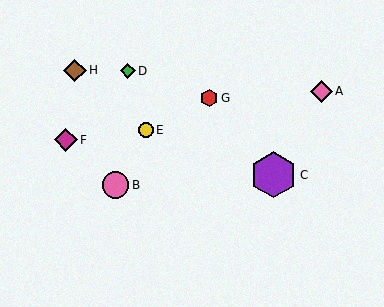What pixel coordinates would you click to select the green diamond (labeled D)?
Click at (128, 71) to select the green diamond D.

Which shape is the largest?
The purple hexagon (labeled C) is the largest.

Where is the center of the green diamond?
The center of the green diamond is at (128, 71).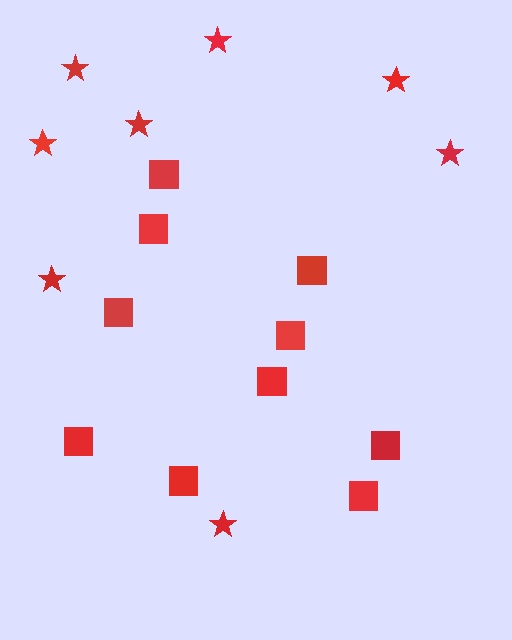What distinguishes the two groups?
There are 2 groups: one group of stars (8) and one group of squares (10).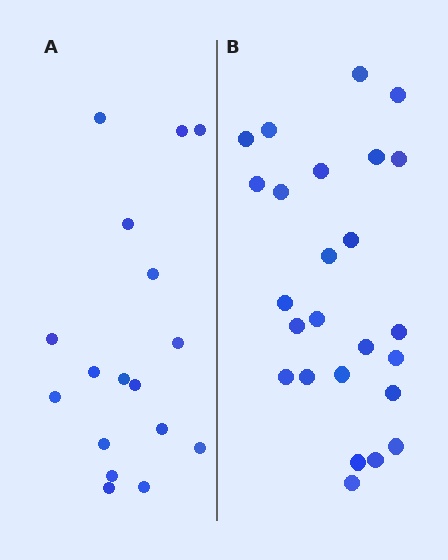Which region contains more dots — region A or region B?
Region B (the right region) has more dots.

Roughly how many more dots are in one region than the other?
Region B has roughly 8 or so more dots than region A.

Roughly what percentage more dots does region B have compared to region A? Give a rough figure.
About 45% more.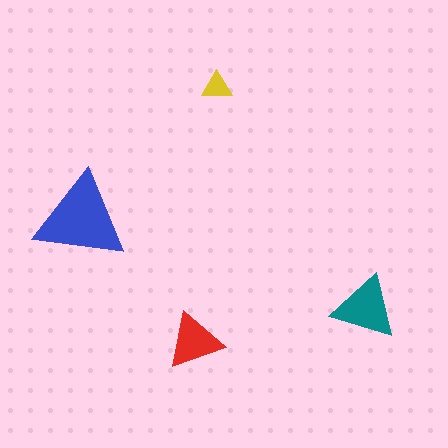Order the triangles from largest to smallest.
the blue one, the teal one, the red one, the yellow one.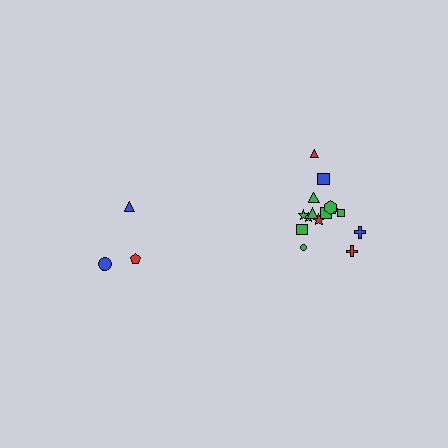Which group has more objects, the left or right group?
The right group.